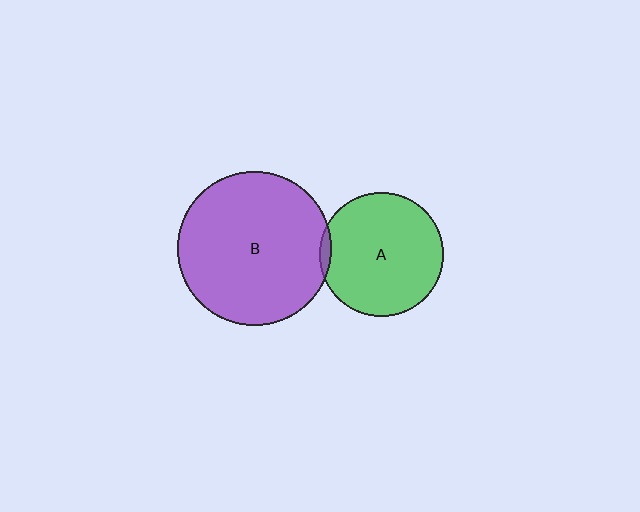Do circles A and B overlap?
Yes.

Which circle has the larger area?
Circle B (purple).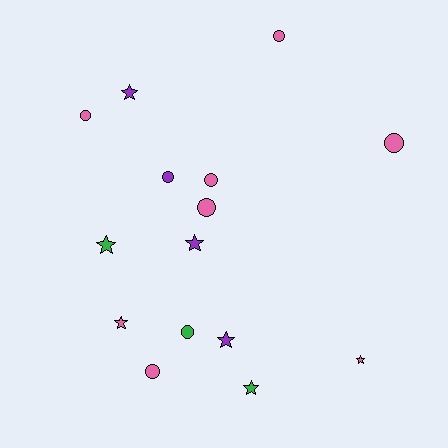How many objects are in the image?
There are 15 objects.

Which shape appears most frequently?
Circle, with 8 objects.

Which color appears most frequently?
Pink, with 8 objects.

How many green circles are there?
There is 1 green circle.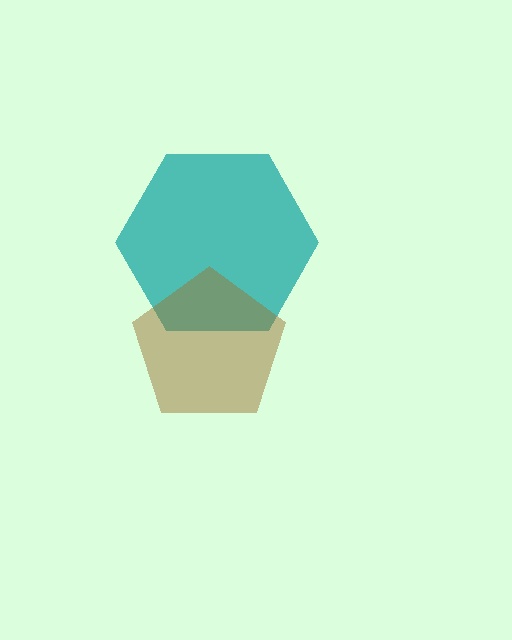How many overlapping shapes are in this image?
There are 2 overlapping shapes in the image.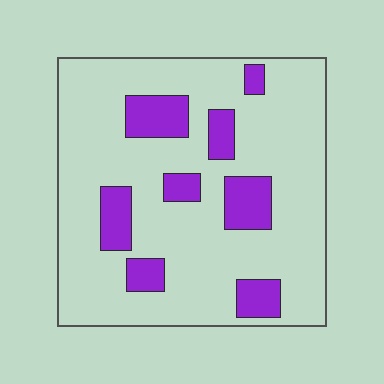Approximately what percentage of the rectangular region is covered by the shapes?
Approximately 20%.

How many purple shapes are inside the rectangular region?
8.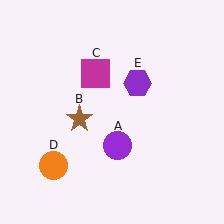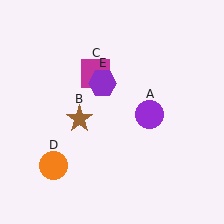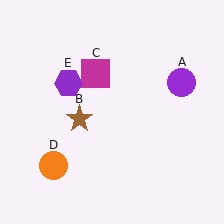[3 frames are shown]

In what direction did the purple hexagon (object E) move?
The purple hexagon (object E) moved left.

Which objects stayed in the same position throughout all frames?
Brown star (object B) and magenta square (object C) and orange circle (object D) remained stationary.